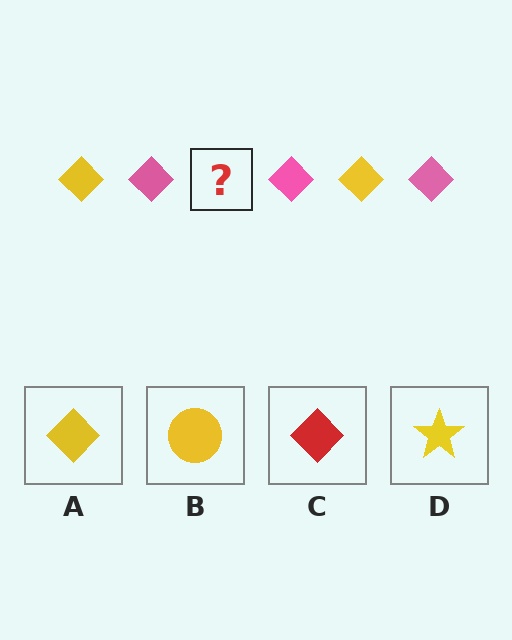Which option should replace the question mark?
Option A.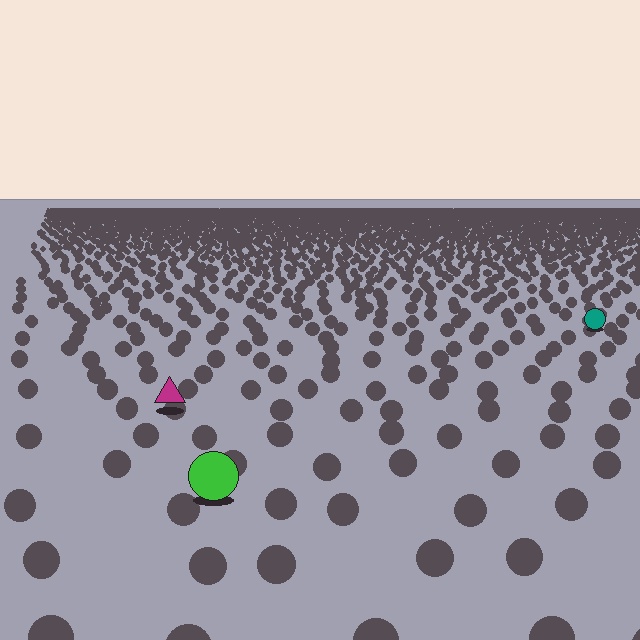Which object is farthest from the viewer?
The teal circle is farthest from the viewer. It appears smaller and the ground texture around it is denser.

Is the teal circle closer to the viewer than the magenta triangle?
No. The magenta triangle is closer — you can tell from the texture gradient: the ground texture is coarser near it.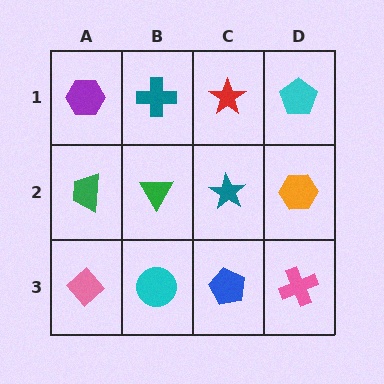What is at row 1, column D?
A cyan pentagon.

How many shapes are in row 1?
4 shapes.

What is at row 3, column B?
A cyan circle.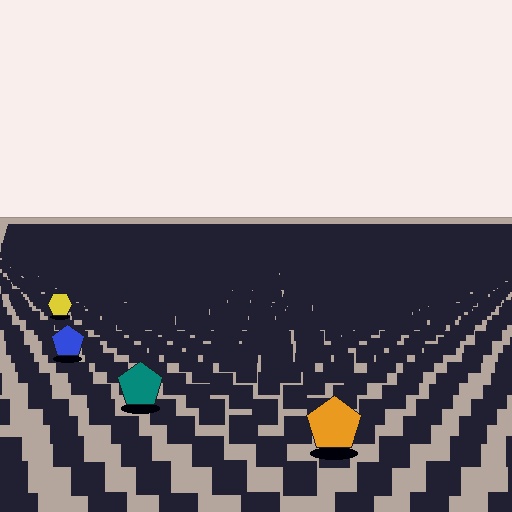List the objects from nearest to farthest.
From nearest to farthest: the orange pentagon, the teal pentagon, the blue pentagon, the yellow hexagon.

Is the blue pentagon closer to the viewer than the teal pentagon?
No. The teal pentagon is closer — you can tell from the texture gradient: the ground texture is coarser near it.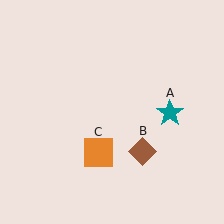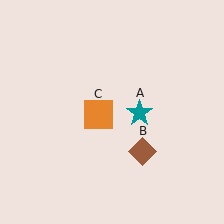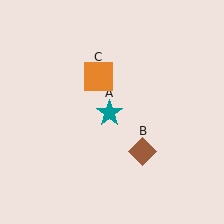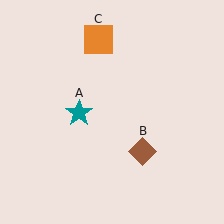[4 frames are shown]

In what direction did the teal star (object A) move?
The teal star (object A) moved left.